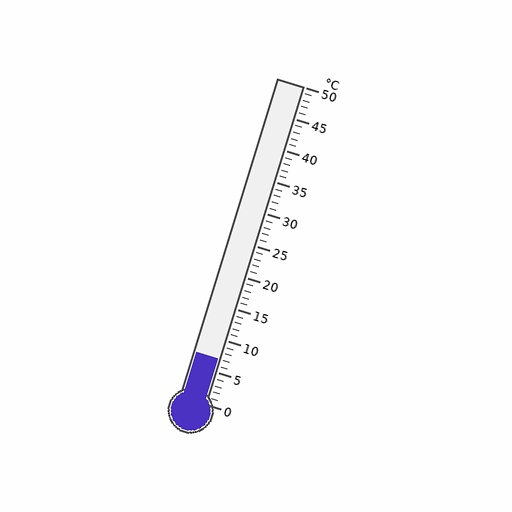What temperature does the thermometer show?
The thermometer shows approximately 7°C.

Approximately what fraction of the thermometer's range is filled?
The thermometer is filled to approximately 15% of its range.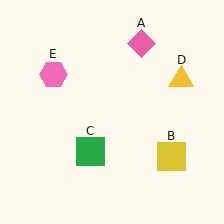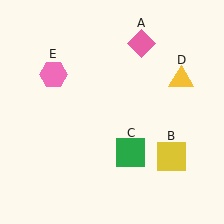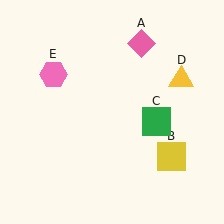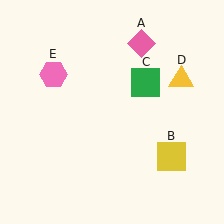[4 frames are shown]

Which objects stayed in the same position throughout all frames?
Pink diamond (object A) and yellow square (object B) and yellow triangle (object D) and pink hexagon (object E) remained stationary.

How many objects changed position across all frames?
1 object changed position: green square (object C).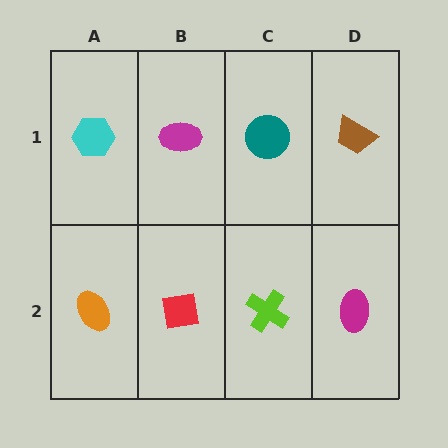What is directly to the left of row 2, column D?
A lime cross.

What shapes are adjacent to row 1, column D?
A magenta ellipse (row 2, column D), a teal circle (row 1, column C).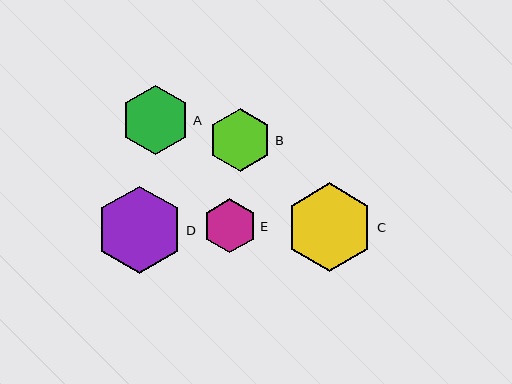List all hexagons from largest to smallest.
From largest to smallest: C, D, A, B, E.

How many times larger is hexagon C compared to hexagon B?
Hexagon C is approximately 1.4 times the size of hexagon B.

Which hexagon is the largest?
Hexagon C is the largest with a size of approximately 88 pixels.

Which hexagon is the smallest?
Hexagon E is the smallest with a size of approximately 54 pixels.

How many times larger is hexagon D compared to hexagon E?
Hexagon D is approximately 1.6 times the size of hexagon E.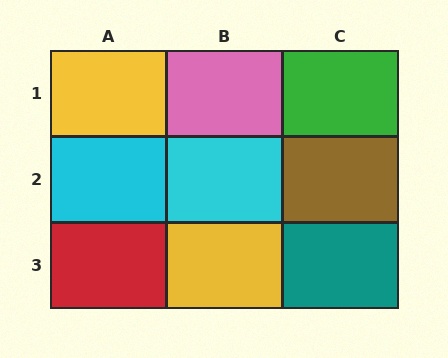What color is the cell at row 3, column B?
Yellow.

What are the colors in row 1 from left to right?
Yellow, pink, green.